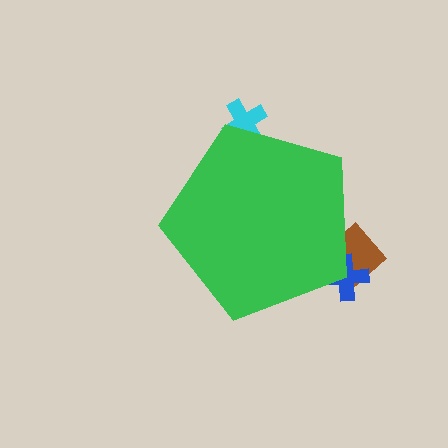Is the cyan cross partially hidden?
Yes, the cyan cross is partially hidden behind the green pentagon.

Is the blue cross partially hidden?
Yes, the blue cross is partially hidden behind the green pentagon.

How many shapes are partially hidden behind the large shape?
3 shapes are partially hidden.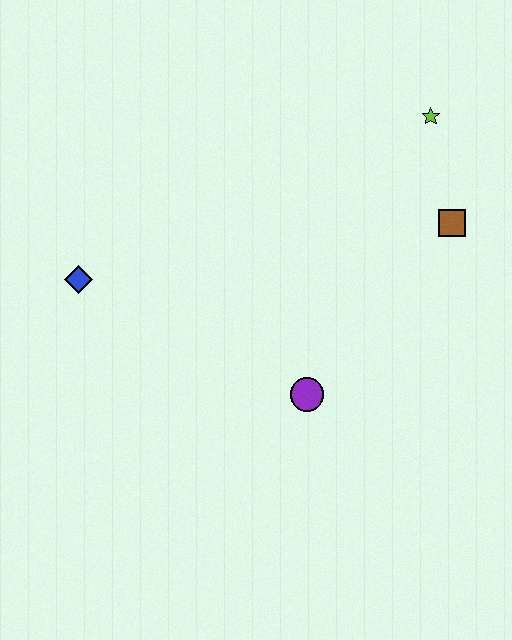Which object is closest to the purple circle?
The brown square is closest to the purple circle.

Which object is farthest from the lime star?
The blue diamond is farthest from the lime star.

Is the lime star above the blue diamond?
Yes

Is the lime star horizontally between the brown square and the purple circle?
Yes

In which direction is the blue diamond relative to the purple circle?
The blue diamond is to the left of the purple circle.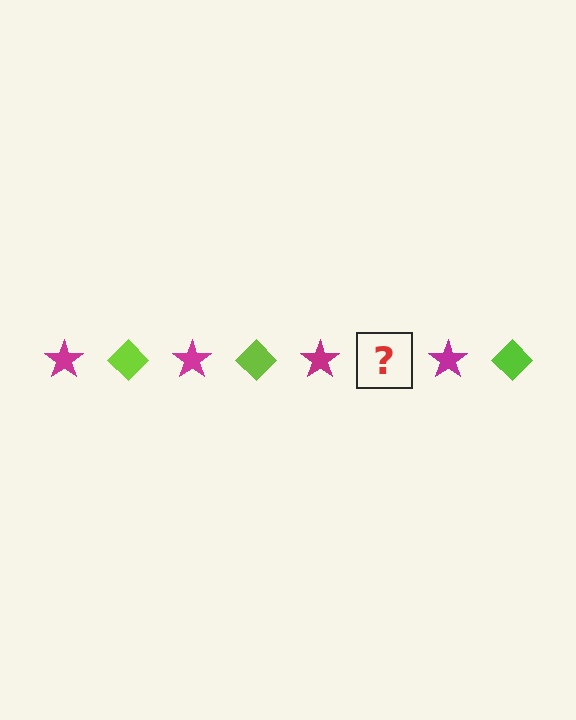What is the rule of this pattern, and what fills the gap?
The rule is that the pattern alternates between magenta star and lime diamond. The gap should be filled with a lime diamond.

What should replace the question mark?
The question mark should be replaced with a lime diamond.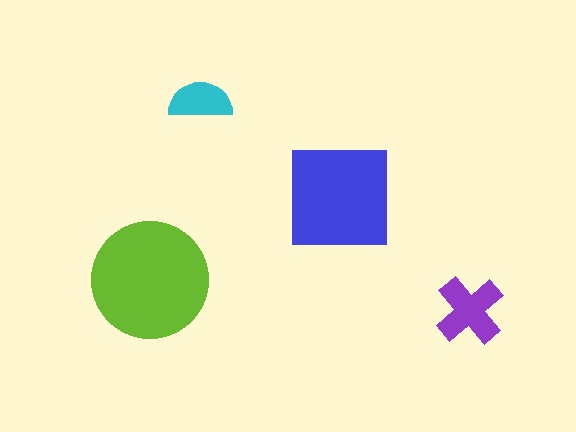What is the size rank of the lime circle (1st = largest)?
1st.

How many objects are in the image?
There are 4 objects in the image.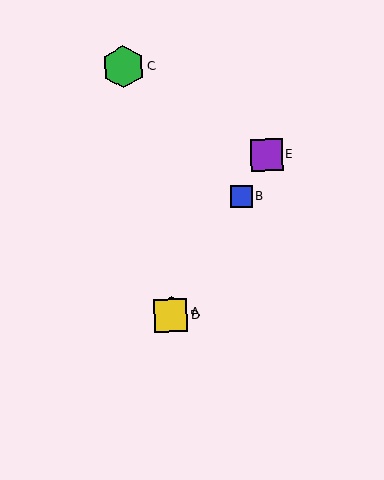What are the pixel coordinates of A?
Object A is at (172, 312).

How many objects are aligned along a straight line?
4 objects (A, B, D, E) are aligned along a straight line.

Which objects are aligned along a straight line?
Objects A, B, D, E are aligned along a straight line.